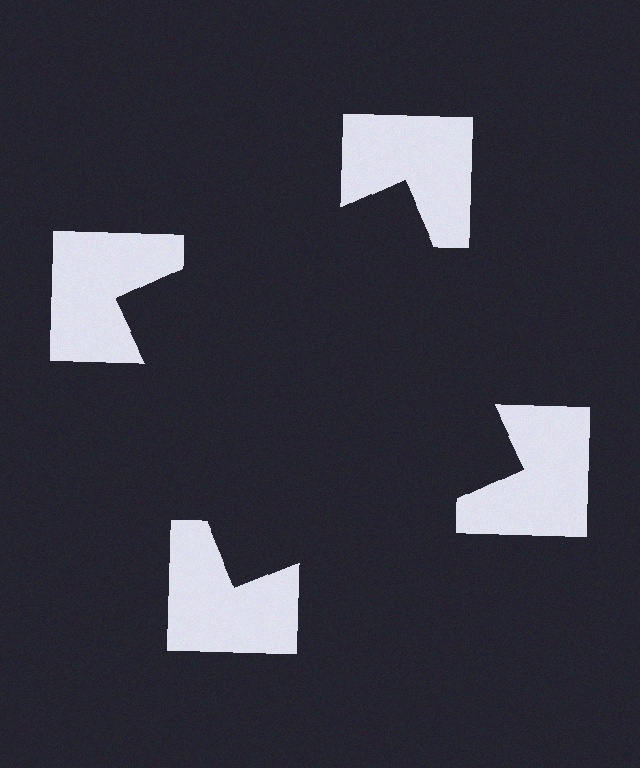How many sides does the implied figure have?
4 sides.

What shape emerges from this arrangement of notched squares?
An illusory square — its edges are inferred from the aligned wedge cuts in the notched squares, not physically drawn.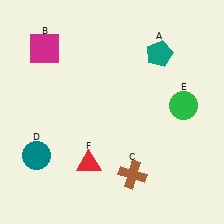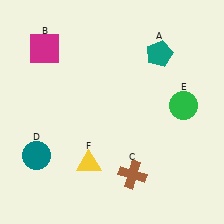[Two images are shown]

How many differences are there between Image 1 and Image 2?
There is 1 difference between the two images.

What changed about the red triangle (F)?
In Image 1, F is red. In Image 2, it changed to yellow.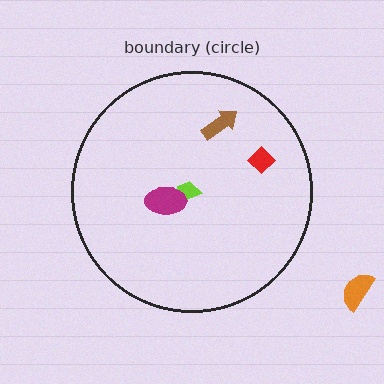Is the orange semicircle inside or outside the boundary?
Outside.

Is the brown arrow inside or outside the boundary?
Inside.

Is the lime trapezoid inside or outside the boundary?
Inside.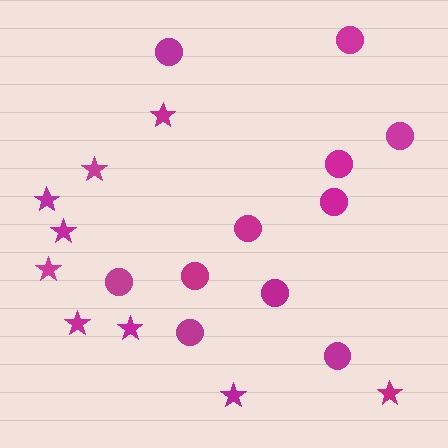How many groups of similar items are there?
There are 2 groups: one group of stars (9) and one group of circles (11).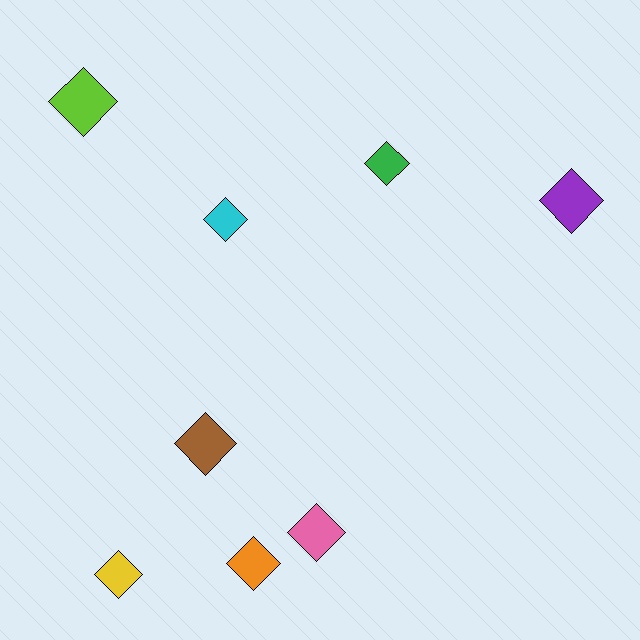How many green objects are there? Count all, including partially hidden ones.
There is 1 green object.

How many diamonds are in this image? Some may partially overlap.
There are 8 diamonds.